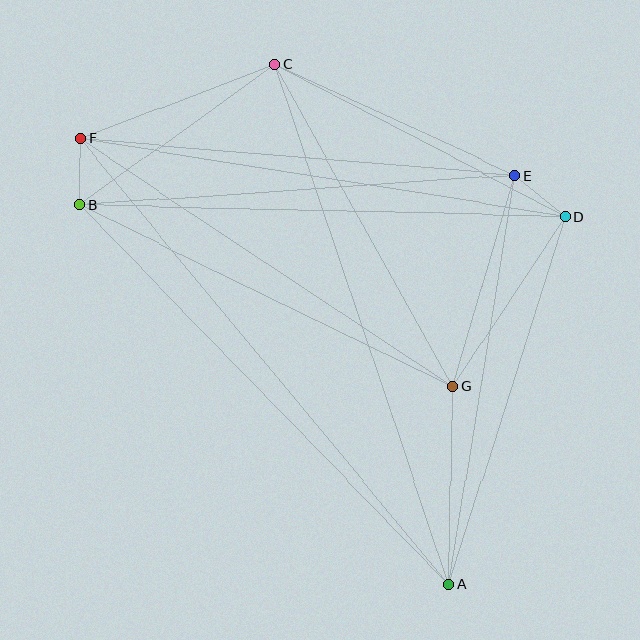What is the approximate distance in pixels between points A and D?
The distance between A and D is approximately 386 pixels.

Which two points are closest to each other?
Points D and E are closest to each other.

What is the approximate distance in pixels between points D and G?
The distance between D and G is approximately 204 pixels.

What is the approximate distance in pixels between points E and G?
The distance between E and G is approximately 220 pixels.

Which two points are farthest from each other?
Points A and F are farthest from each other.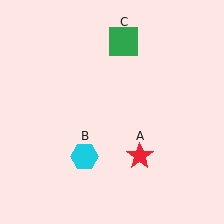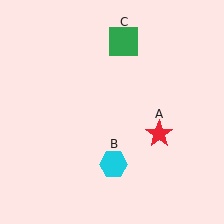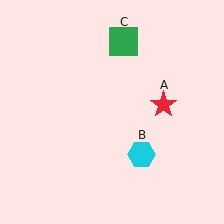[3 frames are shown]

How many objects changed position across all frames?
2 objects changed position: red star (object A), cyan hexagon (object B).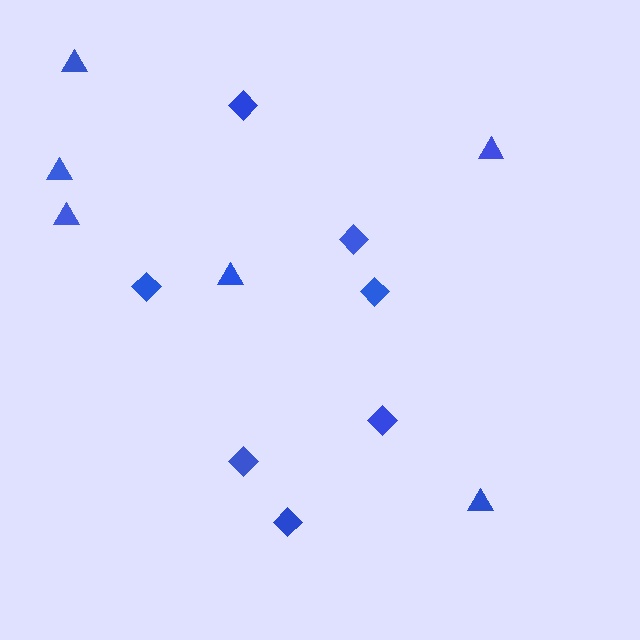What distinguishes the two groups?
There are 2 groups: one group of triangles (6) and one group of diamonds (7).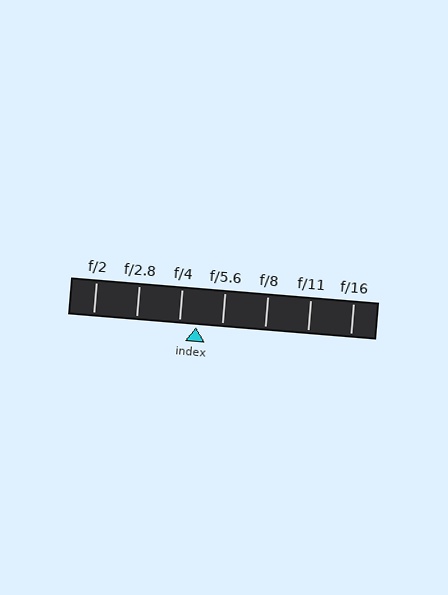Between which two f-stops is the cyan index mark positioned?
The index mark is between f/4 and f/5.6.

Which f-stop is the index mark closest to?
The index mark is closest to f/4.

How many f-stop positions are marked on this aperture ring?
There are 7 f-stop positions marked.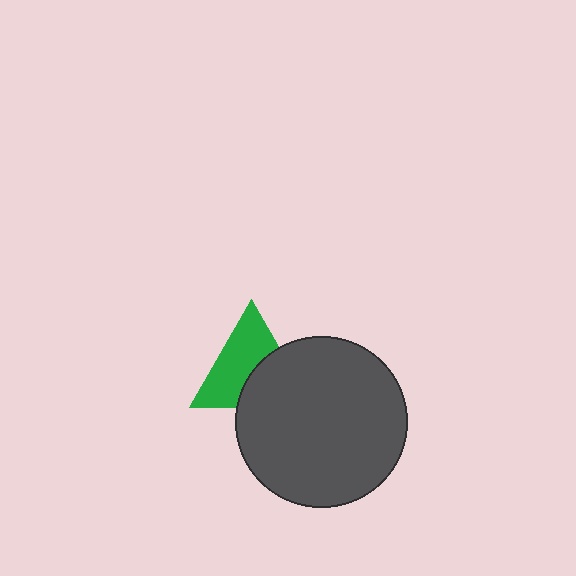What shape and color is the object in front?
The object in front is a dark gray circle.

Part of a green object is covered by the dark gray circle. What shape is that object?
It is a triangle.